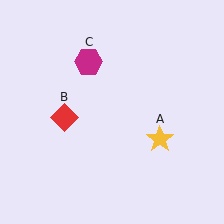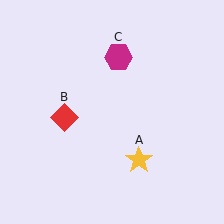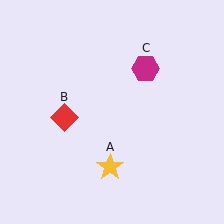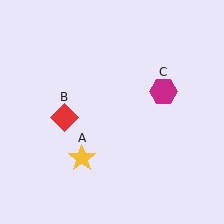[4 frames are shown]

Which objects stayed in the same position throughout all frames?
Red diamond (object B) remained stationary.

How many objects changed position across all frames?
2 objects changed position: yellow star (object A), magenta hexagon (object C).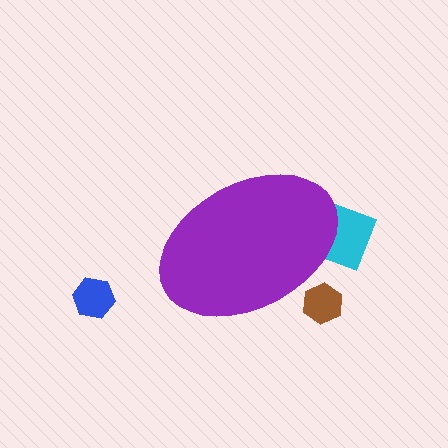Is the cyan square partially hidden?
Yes, the cyan square is partially hidden behind the purple ellipse.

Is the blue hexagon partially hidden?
No, the blue hexagon is fully visible.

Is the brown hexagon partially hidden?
Yes, the brown hexagon is partially hidden behind the purple ellipse.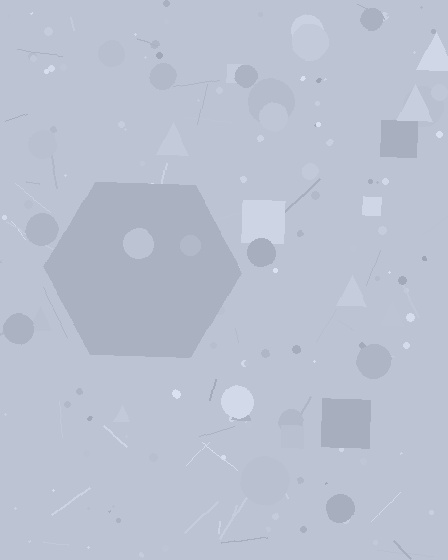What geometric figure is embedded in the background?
A hexagon is embedded in the background.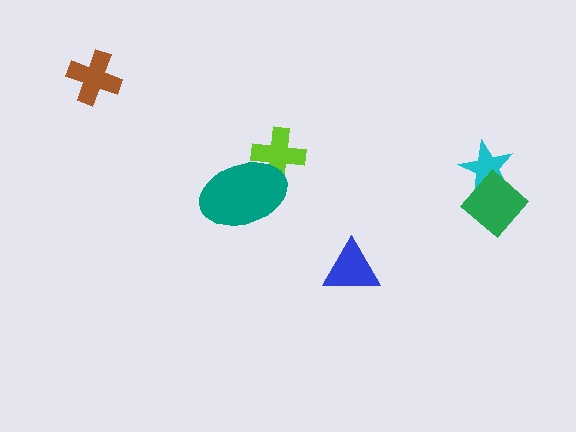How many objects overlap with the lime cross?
1 object overlaps with the lime cross.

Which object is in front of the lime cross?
The teal ellipse is in front of the lime cross.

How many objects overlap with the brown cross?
0 objects overlap with the brown cross.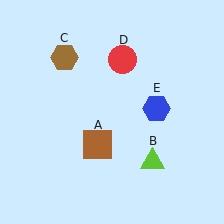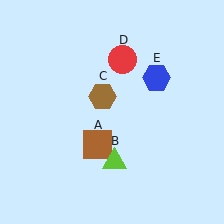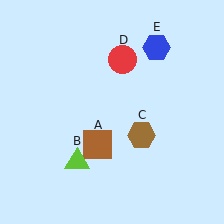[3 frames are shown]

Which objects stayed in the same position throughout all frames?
Brown square (object A) and red circle (object D) remained stationary.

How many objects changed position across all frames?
3 objects changed position: lime triangle (object B), brown hexagon (object C), blue hexagon (object E).